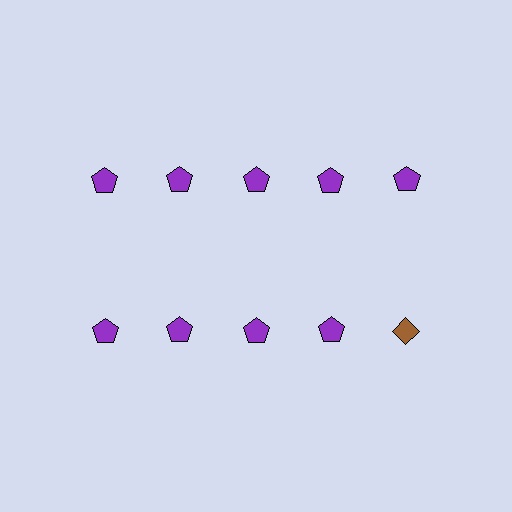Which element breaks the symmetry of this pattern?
The brown diamond in the second row, rightmost column breaks the symmetry. All other shapes are purple pentagons.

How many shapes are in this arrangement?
There are 10 shapes arranged in a grid pattern.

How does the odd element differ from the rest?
It differs in both color (brown instead of purple) and shape (diamond instead of pentagon).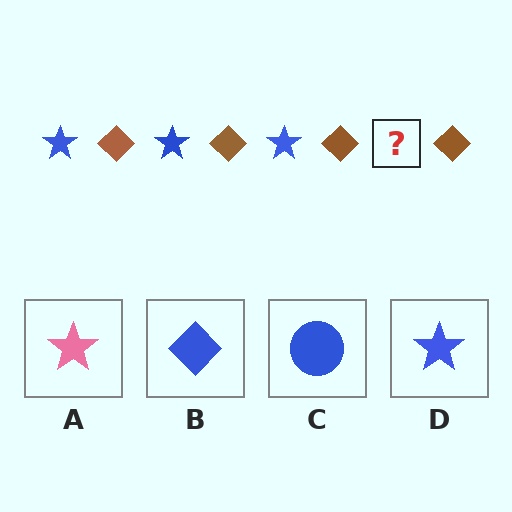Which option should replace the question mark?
Option D.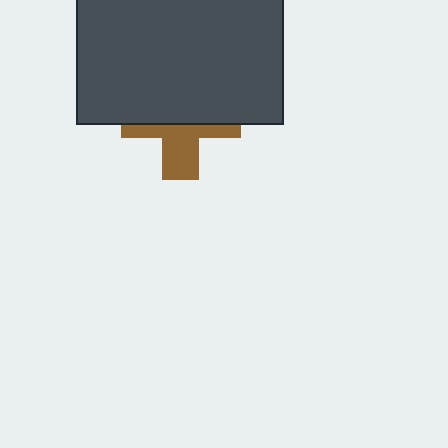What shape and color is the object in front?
The object in front is a dark gray rectangle.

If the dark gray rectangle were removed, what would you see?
You would see the complete brown cross.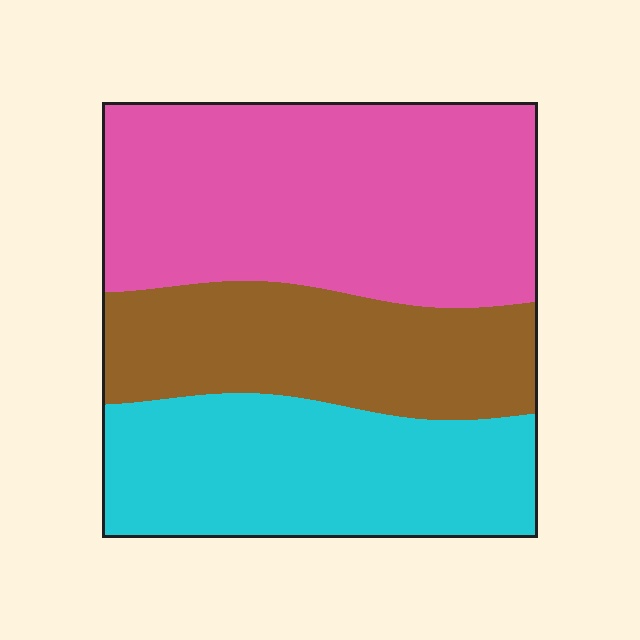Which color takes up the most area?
Pink, at roughly 45%.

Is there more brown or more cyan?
Cyan.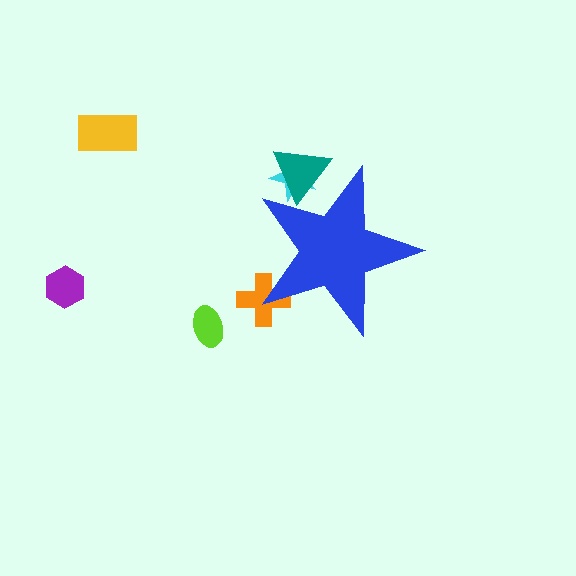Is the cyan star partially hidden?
Yes, the cyan star is partially hidden behind the blue star.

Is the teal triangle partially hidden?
Yes, the teal triangle is partially hidden behind the blue star.